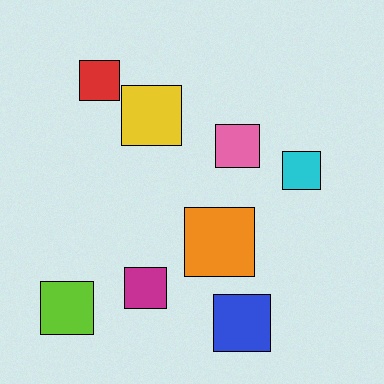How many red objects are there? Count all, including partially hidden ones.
There is 1 red object.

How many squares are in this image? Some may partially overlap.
There are 8 squares.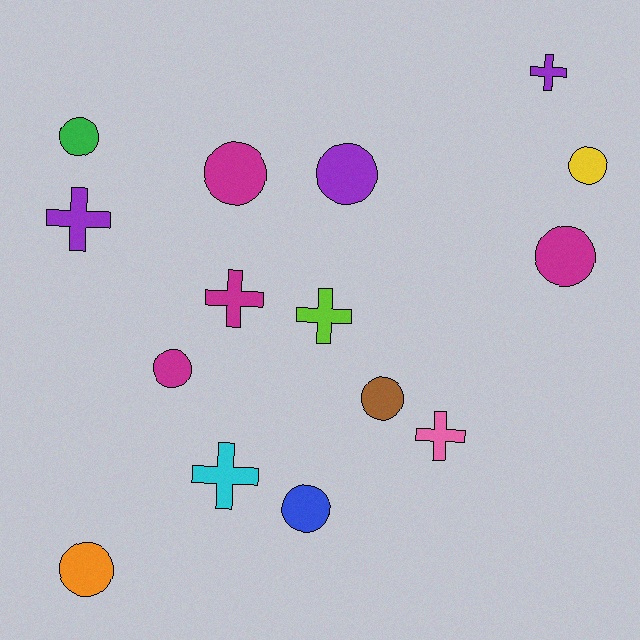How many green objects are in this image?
There is 1 green object.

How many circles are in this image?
There are 9 circles.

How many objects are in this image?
There are 15 objects.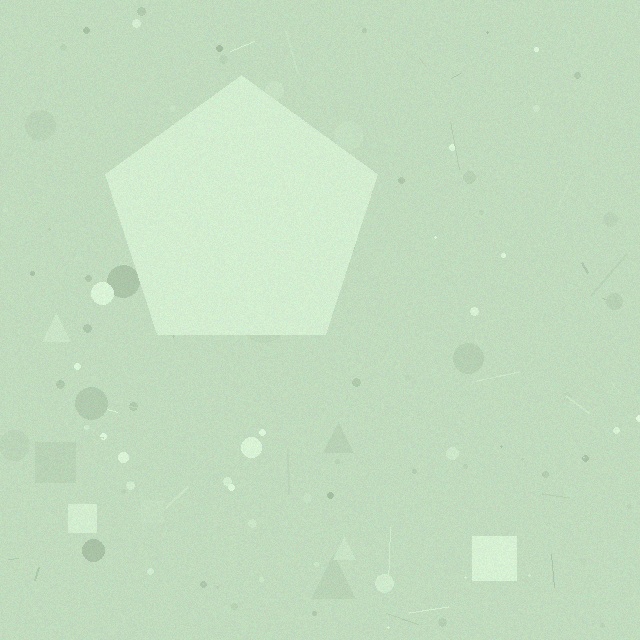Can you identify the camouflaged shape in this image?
The camouflaged shape is a pentagon.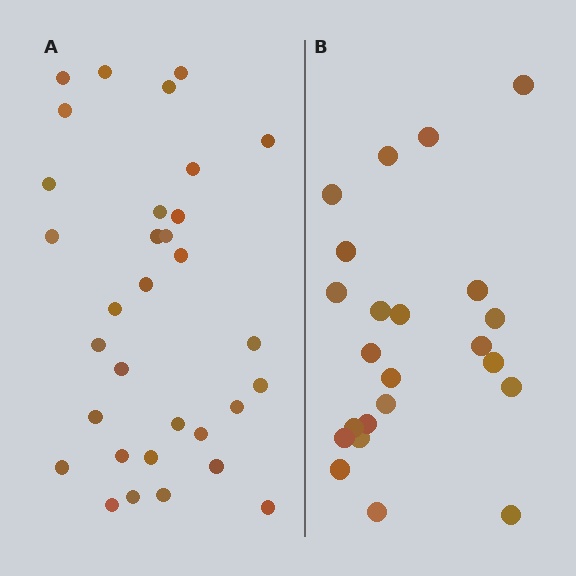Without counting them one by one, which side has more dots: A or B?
Region A (the left region) has more dots.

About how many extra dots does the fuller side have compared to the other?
Region A has roughly 8 or so more dots than region B.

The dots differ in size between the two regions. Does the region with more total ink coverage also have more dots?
No. Region B has more total ink coverage because its dots are larger, but region A actually contains more individual dots. Total area can be misleading — the number of items is what matters here.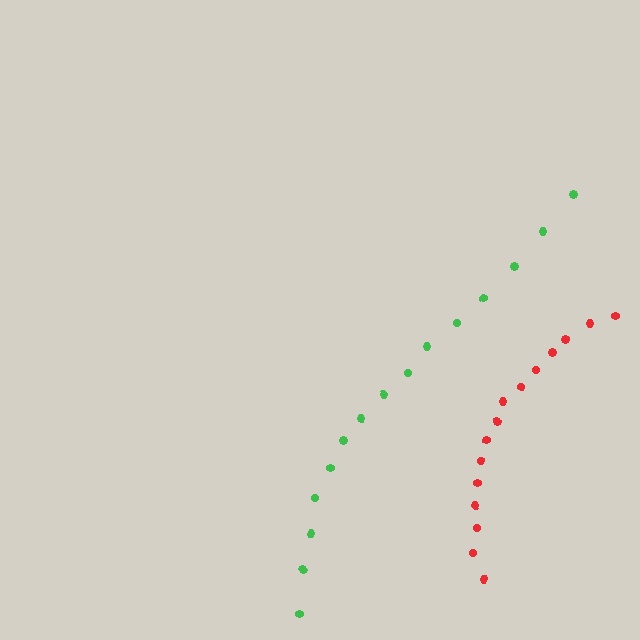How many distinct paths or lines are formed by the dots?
There are 2 distinct paths.